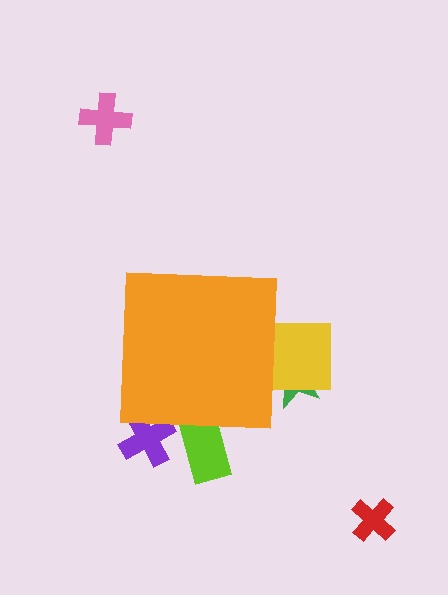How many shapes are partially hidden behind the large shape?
4 shapes are partially hidden.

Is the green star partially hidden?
Yes, the green star is partially hidden behind the orange square.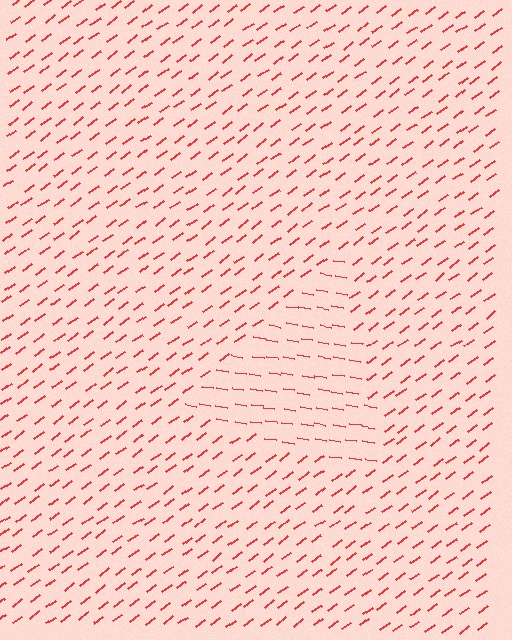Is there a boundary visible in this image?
Yes, there is a texture boundary formed by a change in line orientation.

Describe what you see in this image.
The image is filled with small red line segments. A triangle region in the image has lines oriented differently from the surrounding lines, creating a visible texture boundary.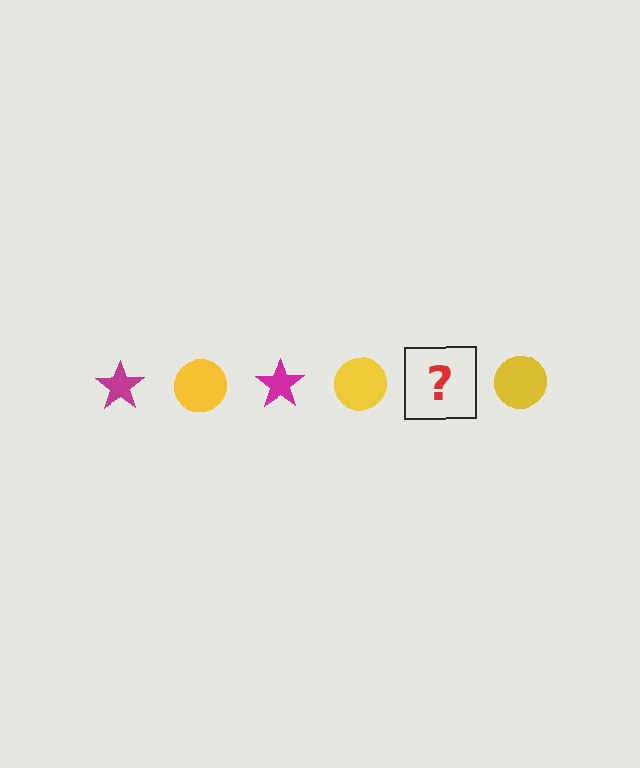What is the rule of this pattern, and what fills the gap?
The rule is that the pattern alternates between magenta star and yellow circle. The gap should be filled with a magenta star.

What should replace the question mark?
The question mark should be replaced with a magenta star.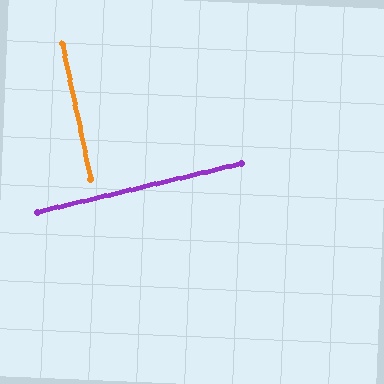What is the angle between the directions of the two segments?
Approximately 88 degrees.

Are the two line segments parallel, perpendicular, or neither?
Perpendicular — they meet at approximately 88°.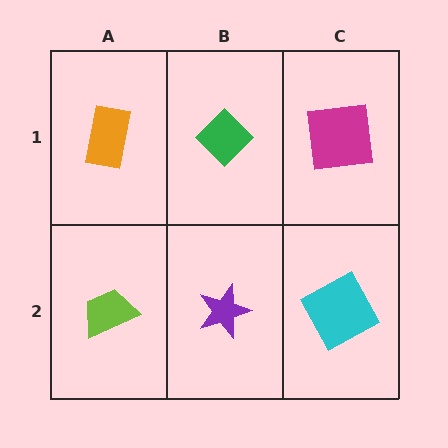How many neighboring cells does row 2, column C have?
2.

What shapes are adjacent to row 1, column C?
A cyan square (row 2, column C), a green diamond (row 1, column B).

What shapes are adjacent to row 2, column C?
A magenta square (row 1, column C), a purple star (row 2, column B).